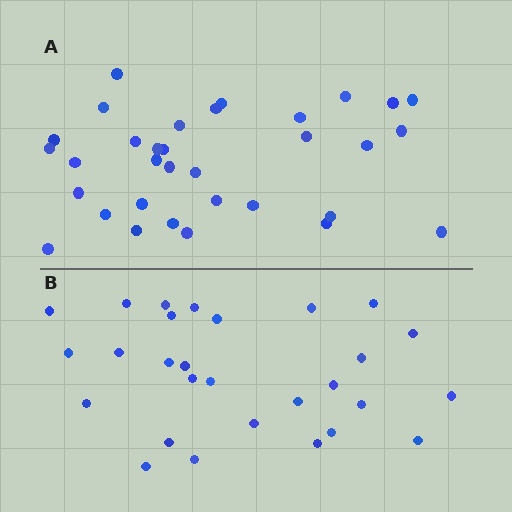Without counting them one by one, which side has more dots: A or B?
Region A (the top region) has more dots.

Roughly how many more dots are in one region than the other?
Region A has about 5 more dots than region B.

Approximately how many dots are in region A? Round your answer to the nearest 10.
About 30 dots. (The exact count is 33, which rounds to 30.)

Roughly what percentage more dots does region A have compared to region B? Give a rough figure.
About 20% more.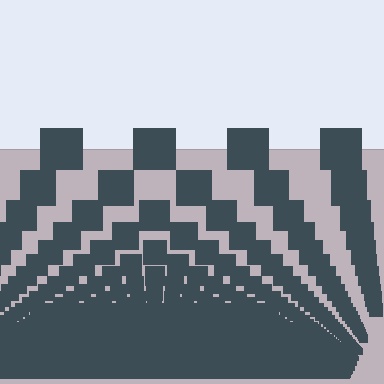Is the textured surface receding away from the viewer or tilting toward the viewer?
The surface appears to tilt toward the viewer. Texture elements get larger and sparser toward the top.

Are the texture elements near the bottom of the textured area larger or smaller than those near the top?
Smaller. The gradient is inverted — elements near the bottom are smaller and denser.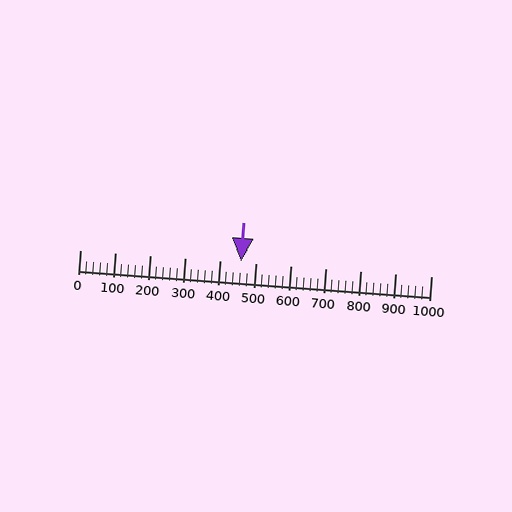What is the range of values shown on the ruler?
The ruler shows values from 0 to 1000.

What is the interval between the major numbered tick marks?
The major tick marks are spaced 100 units apart.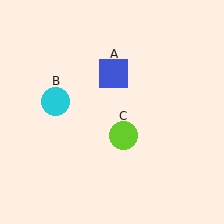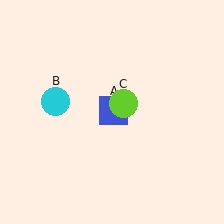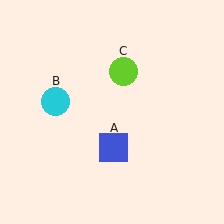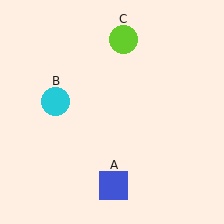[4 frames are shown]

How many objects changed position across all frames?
2 objects changed position: blue square (object A), lime circle (object C).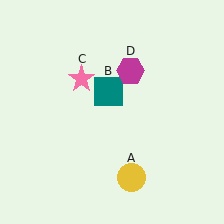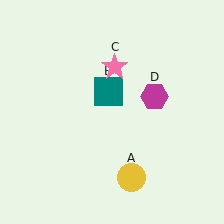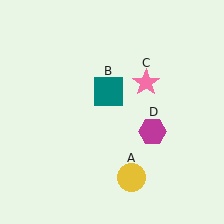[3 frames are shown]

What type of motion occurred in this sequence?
The pink star (object C), magenta hexagon (object D) rotated clockwise around the center of the scene.